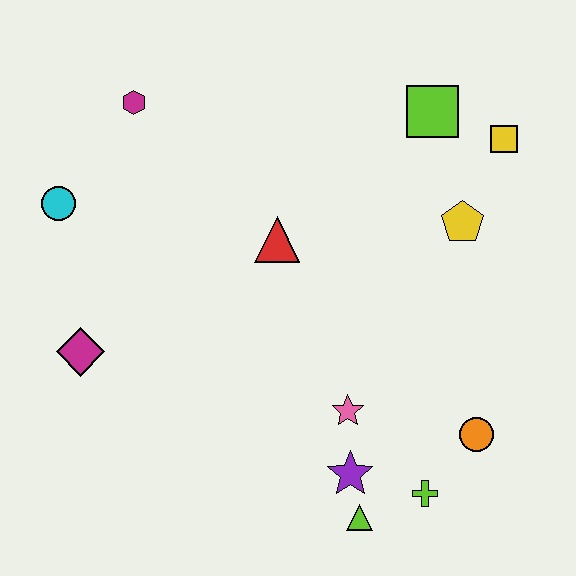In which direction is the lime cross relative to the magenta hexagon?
The lime cross is below the magenta hexagon.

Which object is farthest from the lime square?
The magenta diamond is farthest from the lime square.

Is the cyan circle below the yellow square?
Yes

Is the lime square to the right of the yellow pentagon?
No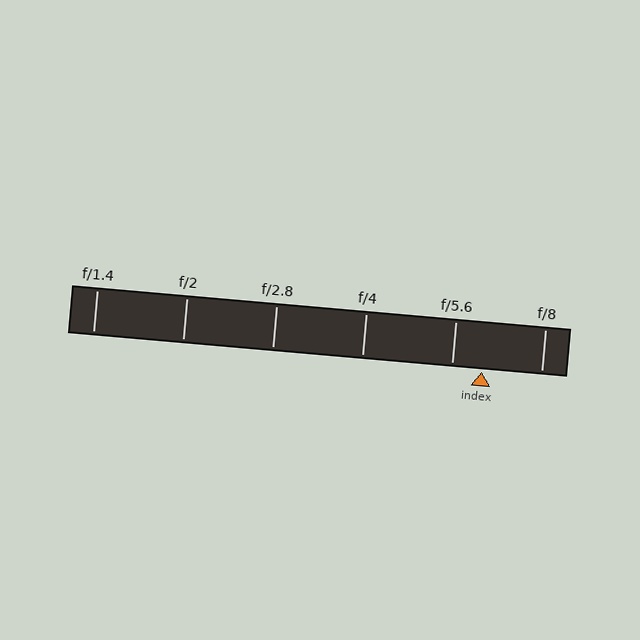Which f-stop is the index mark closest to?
The index mark is closest to f/5.6.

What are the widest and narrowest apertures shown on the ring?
The widest aperture shown is f/1.4 and the narrowest is f/8.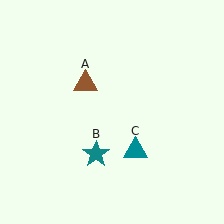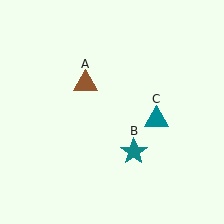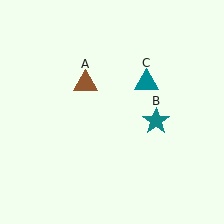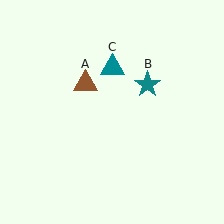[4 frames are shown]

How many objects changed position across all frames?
2 objects changed position: teal star (object B), teal triangle (object C).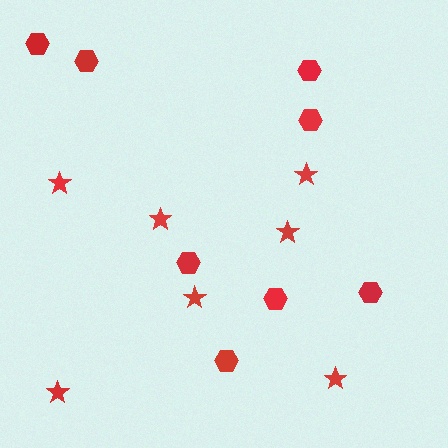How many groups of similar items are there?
There are 2 groups: one group of hexagons (8) and one group of stars (7).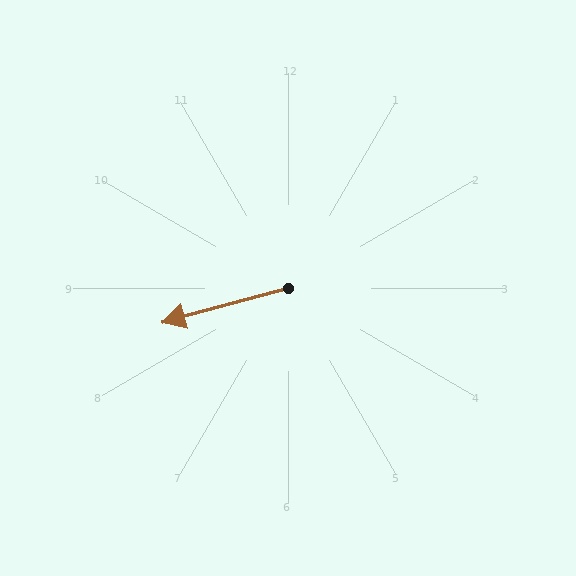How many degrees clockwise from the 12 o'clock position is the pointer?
Approximately 255 degrees.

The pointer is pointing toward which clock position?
Roughly 8 o'clock.